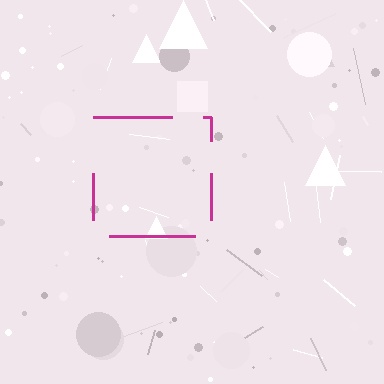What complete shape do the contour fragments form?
The contour fragments form a square.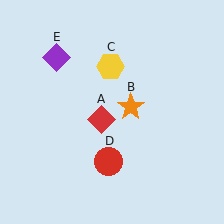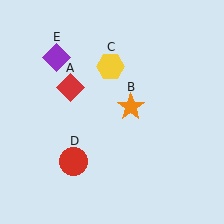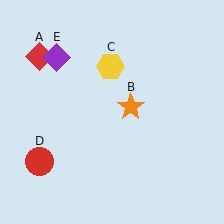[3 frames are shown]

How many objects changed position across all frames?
2 objects changed position: red diamond (object A), red circle (object D).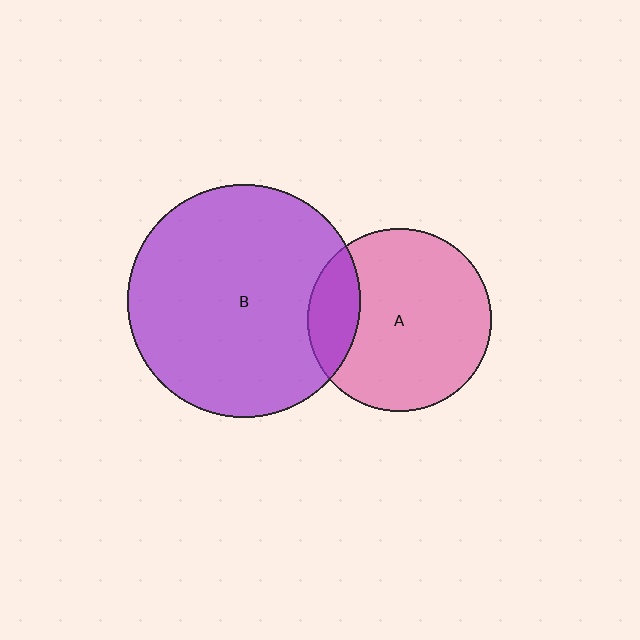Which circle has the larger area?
Circle B (purple).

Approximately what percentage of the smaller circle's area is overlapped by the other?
Approximately 20%.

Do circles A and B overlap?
Yes.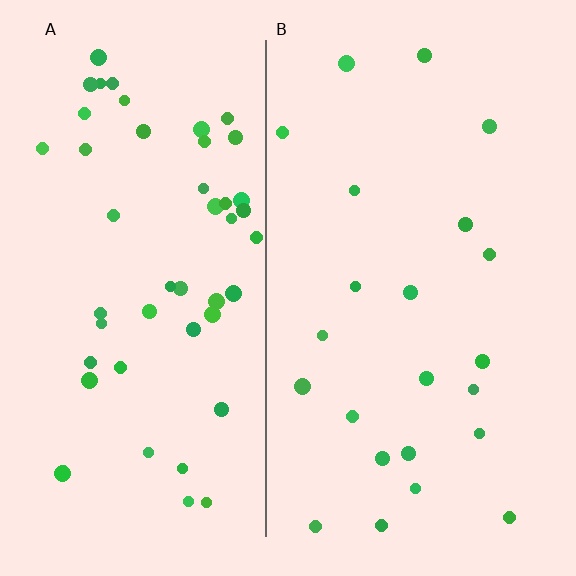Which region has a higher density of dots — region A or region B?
A (the left).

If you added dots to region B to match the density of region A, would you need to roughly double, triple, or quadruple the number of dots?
Approximately double.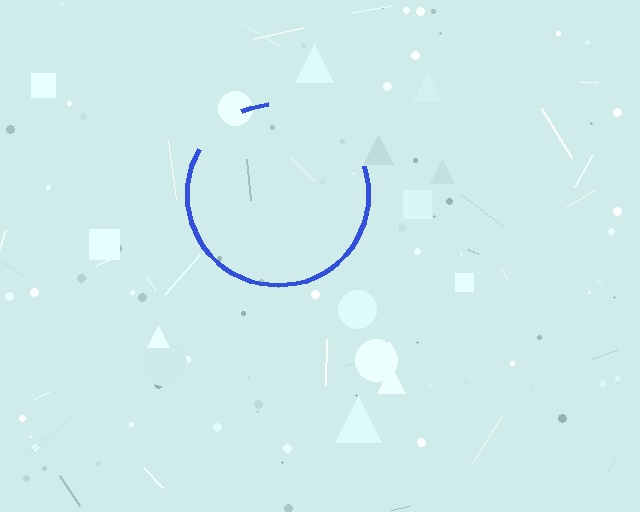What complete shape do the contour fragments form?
The contour fragments form a circle.